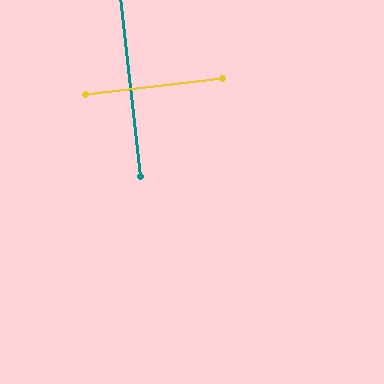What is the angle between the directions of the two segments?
Approximately 90 degrees.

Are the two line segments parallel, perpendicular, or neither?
Perpendicular — they meet at approximately 90°.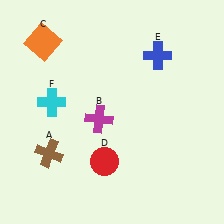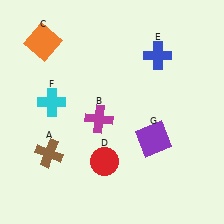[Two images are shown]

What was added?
A purple square (G) was added in Image 2.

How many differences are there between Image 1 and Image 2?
There is 1 difference between the two images.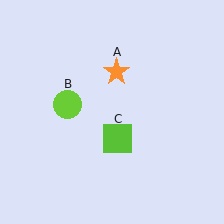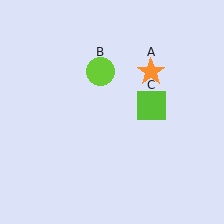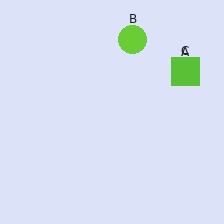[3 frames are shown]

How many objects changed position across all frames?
3 objects changed position: orange star (object A), lime circle (object B), lime square (object C).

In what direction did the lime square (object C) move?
The lime square (object C) moved up and to the right.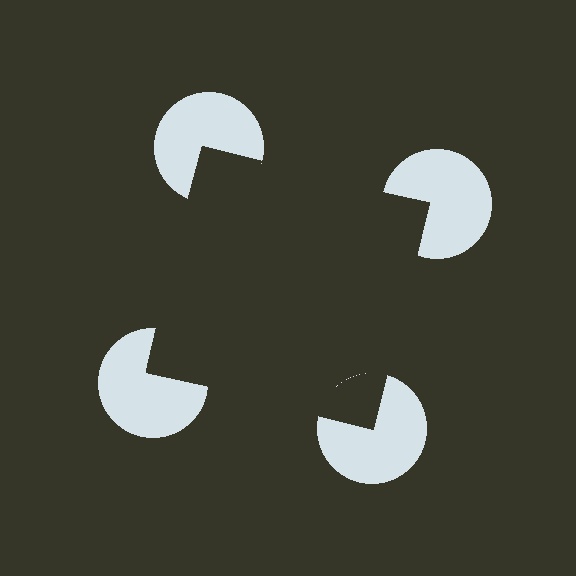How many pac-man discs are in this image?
There are 4 — one at each vertex of the illusory square.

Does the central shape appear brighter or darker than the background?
It typically appears slightly darker than the background, even though no actual brightness change is drawn.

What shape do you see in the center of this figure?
An illusory square — its edges are inferred from the aligned wedge cuts in the pac-man discs, not physically drawn.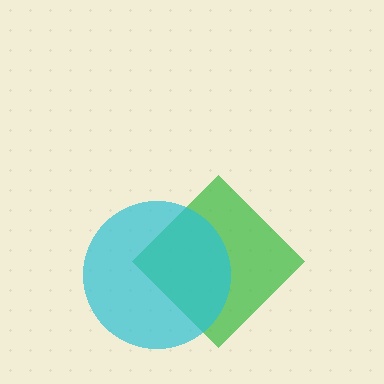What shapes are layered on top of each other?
The layered shapes are: a green diamond, a cyan circle.